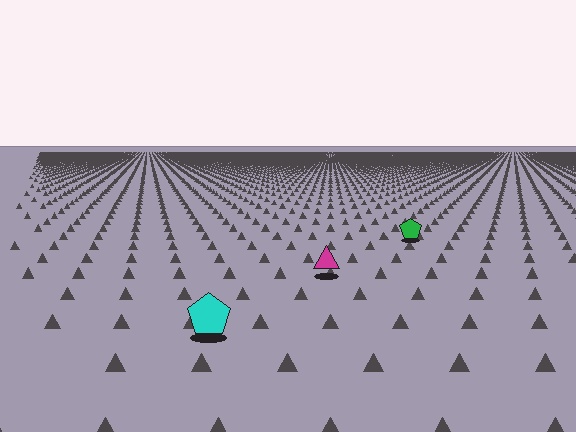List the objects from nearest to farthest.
From nearest to farthest: the cyan pentagon, the magenta triangle, the green pentagon.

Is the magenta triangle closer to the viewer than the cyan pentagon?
No. The cyan pentagon is closer — you can tell from the texture gradient: the ground texture is coarser near it.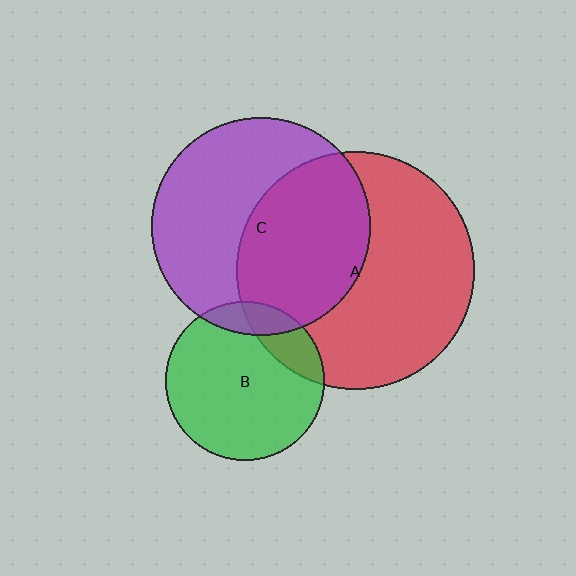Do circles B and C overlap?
Yes.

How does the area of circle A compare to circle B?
Approximately 2.2 times.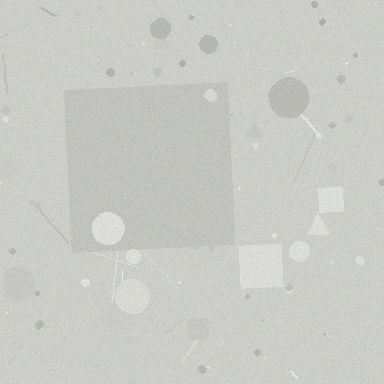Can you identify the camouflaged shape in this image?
The camouflaged shape is a square.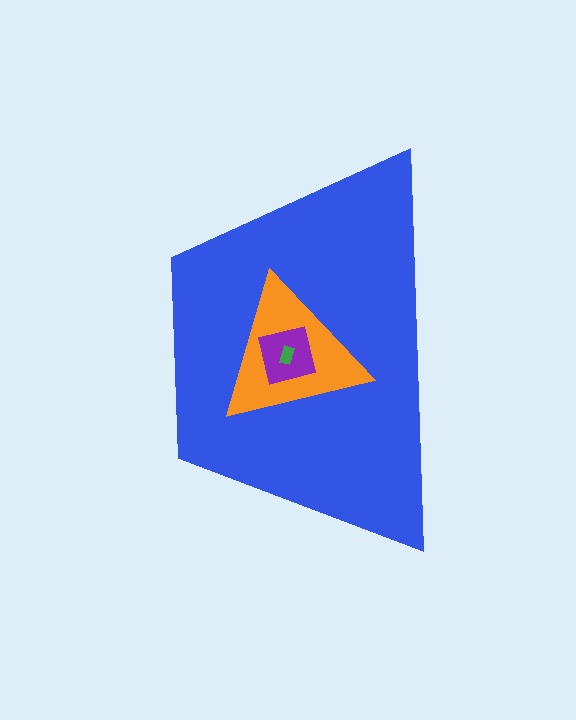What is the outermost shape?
The blue trapezoid.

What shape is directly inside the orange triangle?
The purple square.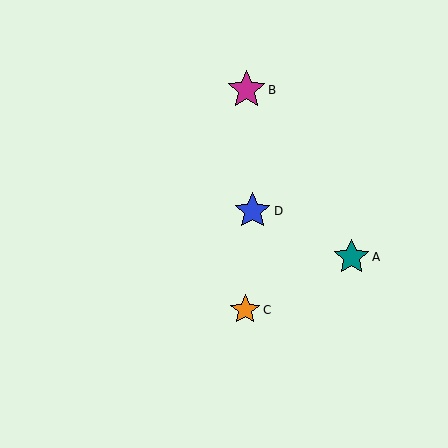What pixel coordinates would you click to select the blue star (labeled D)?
Click at (252, 211) to select the blue star D.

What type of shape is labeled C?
Shape C is an orange star.